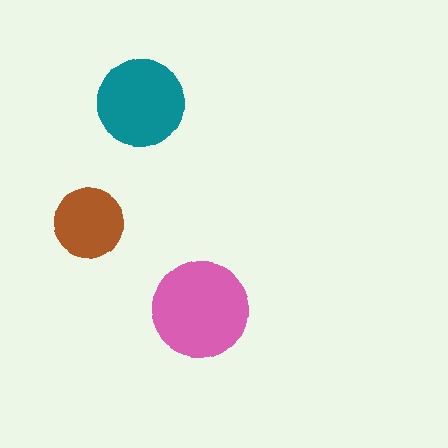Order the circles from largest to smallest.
the pink one, the teal one, the brown one.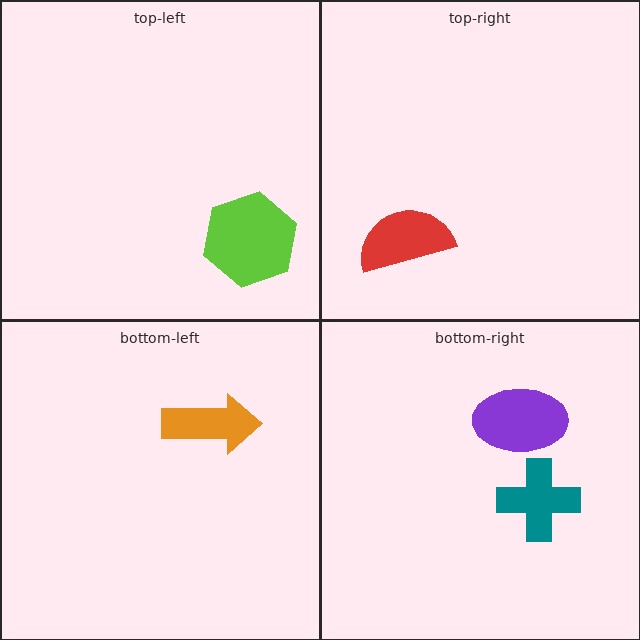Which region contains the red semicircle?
The top-right region.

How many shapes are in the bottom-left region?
1.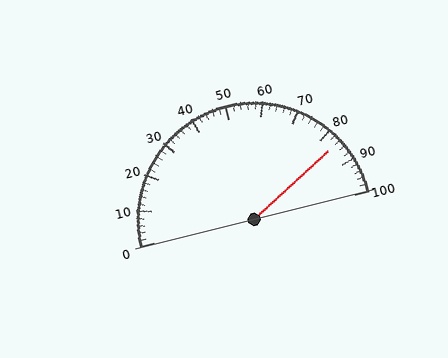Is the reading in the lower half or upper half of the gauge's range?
The reading is in the upper half of the range (0 to 100).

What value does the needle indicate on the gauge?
The needle indicates approximately 84.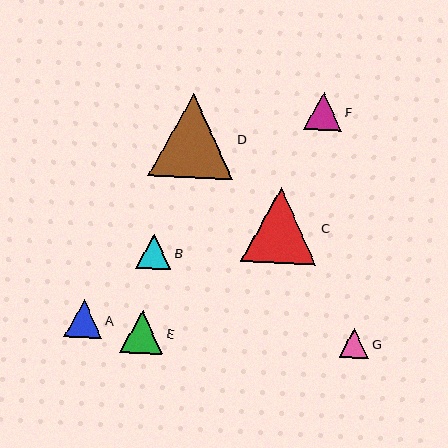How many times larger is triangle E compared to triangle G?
Triangle E is approximately 1.4 times the size of triangle G.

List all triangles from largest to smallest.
From largest to smallest: D, C, E, A, F, B, G.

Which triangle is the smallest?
Triangle G is the smallest with a size of approximately 30 pixels.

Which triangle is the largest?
Triangle D is the largest with a size of approximately 84 pixels.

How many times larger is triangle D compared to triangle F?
Triangle D is approximately 2.3 times the size of triangle F.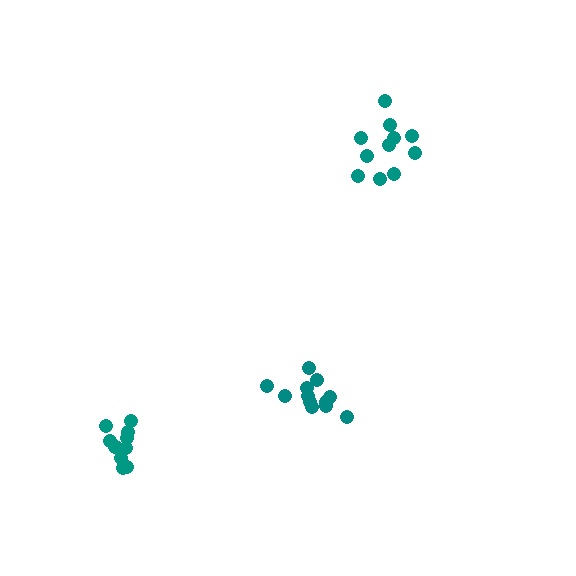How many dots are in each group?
Group 1: 11 dots, Group 2: 12 dots, Group 3: 11 dots (34 total).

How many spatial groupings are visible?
There are 3 spatial groupings.